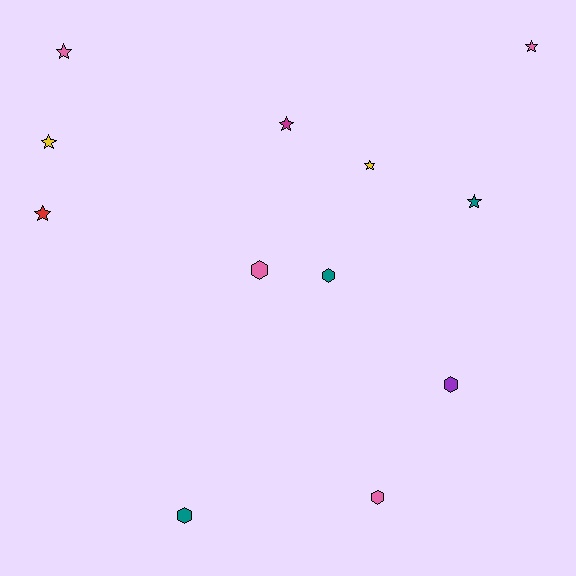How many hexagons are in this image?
There are 5 hexagons.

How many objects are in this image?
There are 12 objects.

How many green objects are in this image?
There are no green objects.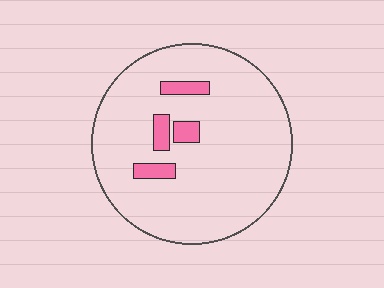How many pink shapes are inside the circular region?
4.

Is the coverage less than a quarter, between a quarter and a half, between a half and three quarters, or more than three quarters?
Less than a quarter.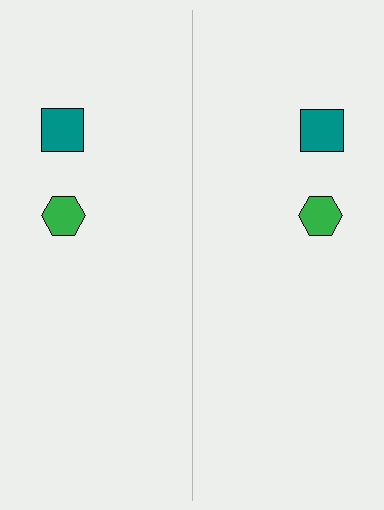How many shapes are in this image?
There are 4 shapes in this image.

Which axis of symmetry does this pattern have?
The pattern has a vertical axis of symmetry running through the center of the image.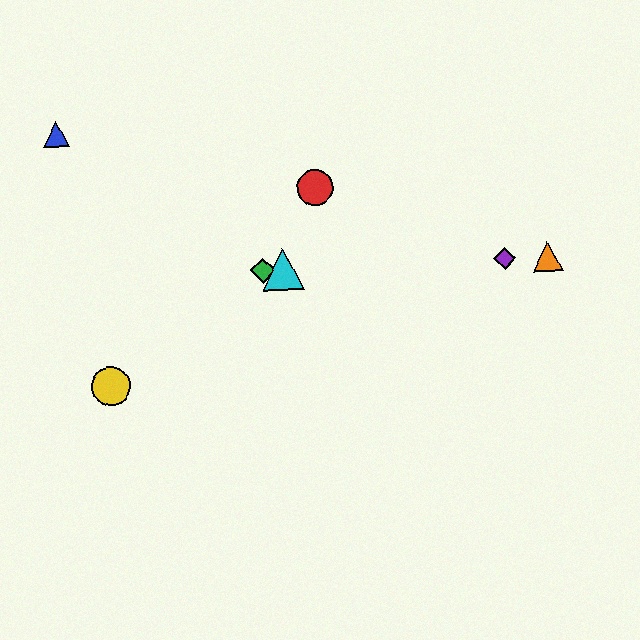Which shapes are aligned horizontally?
The green diamond, the purple diamond, the orange triangle, the cyan triangle are aligned horizontally.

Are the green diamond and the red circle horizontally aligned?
No, the green diamond is at y≈270 and the red circle is at y≈188.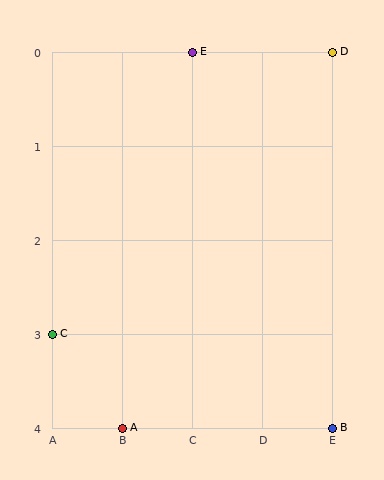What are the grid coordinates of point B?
Point B is at grid coordinates (E, 4).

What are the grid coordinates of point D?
Point D is at grid coordinates (E, 0).